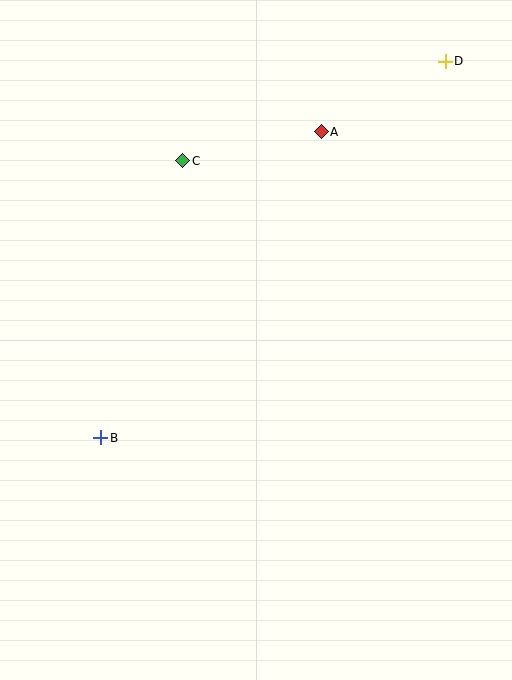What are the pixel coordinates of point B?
Point B is at (101, 438).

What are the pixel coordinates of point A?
Point A is at (321, 132).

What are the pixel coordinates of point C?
Point C is at (182, 161).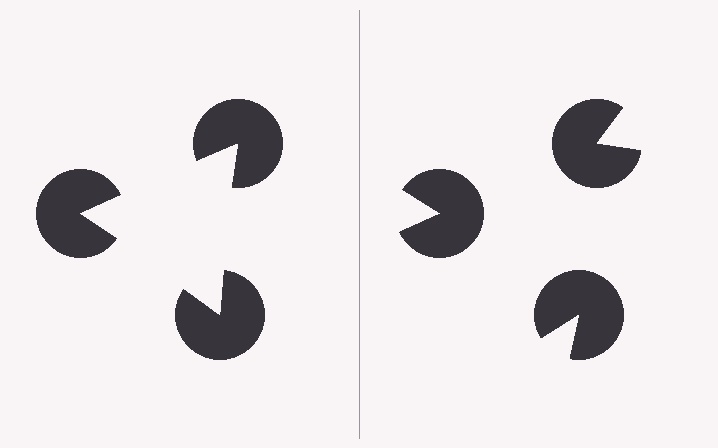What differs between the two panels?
The pac-man discs are positioned identically on both sides; only the wedge orientations differ. On the left they align to a triangle; on the right they are misaligned.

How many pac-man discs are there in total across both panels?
6 — 3 on each side.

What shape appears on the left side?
An illusory triangle.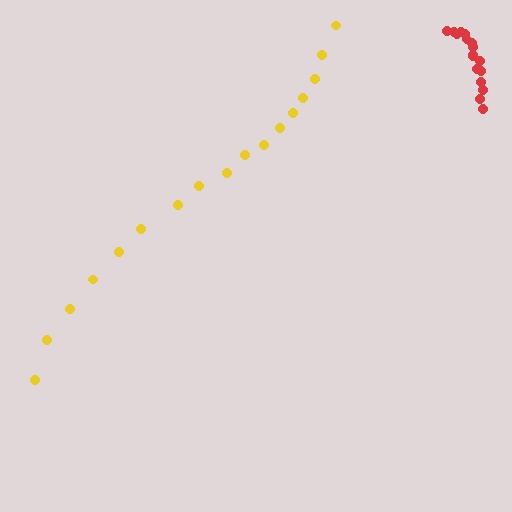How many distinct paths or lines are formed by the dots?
There are 2 distinct paths.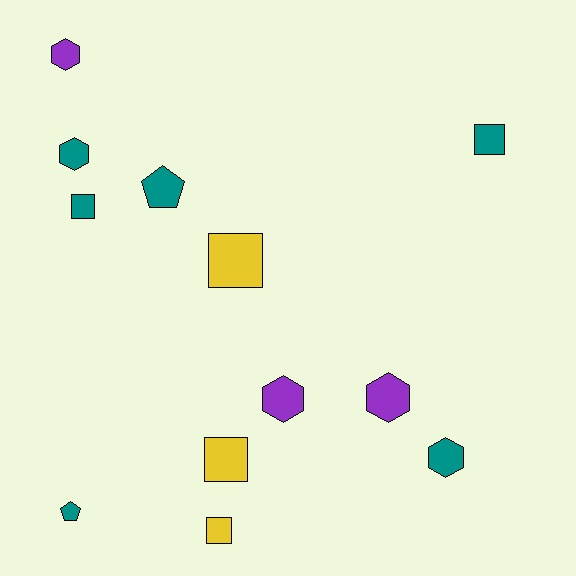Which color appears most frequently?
Teal, with 6 objects.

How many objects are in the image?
There are 12 objects.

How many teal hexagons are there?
There are 2 teal hexagons.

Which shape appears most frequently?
Hexagon, with 5 objects.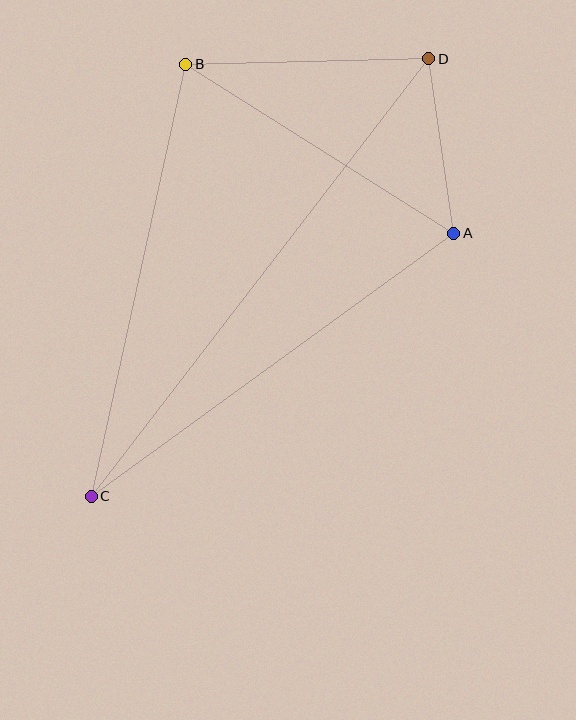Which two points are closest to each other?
Points A and D are closest to each other.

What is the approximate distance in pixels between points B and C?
The distance between B and C is approximately 442 pixels.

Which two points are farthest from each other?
Points C and D are farthest from each other.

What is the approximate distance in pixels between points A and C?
The distance between A and C is approximately 448 pixels.